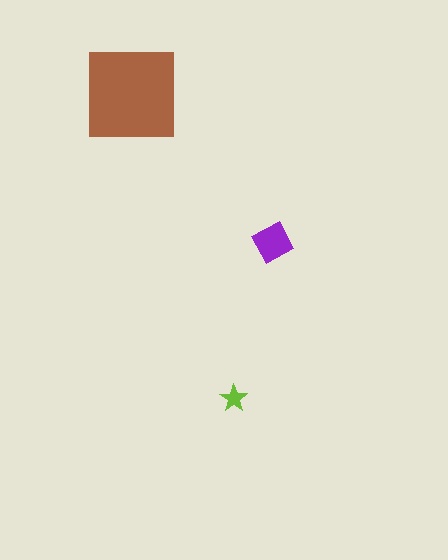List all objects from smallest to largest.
The lime star, the purple diamond, the brown square.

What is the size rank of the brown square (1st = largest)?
1st.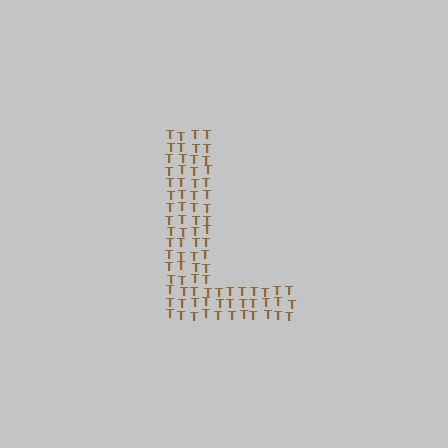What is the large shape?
The large shape is the letter L.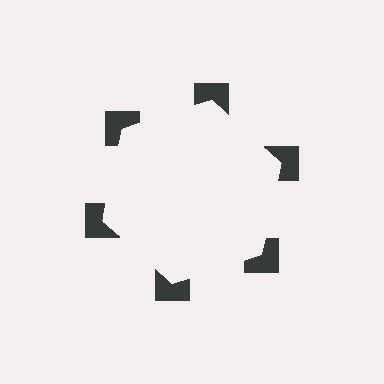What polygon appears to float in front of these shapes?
An illusory hexagon — its edges are inferred from the aligned wedge cuts in the notched squares, not physically drawn.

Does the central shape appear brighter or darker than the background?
It typically appears slightly brighter than the background, even though no actual brightness change is drawn.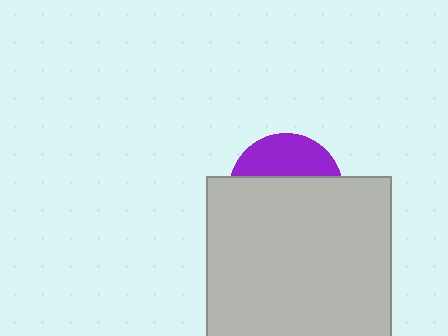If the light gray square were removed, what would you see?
You would see the complete purple circle.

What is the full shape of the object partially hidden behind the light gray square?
The partially hidden object is a purple circle.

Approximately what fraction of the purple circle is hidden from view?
Roughly 66% of the purple circle is hidden behind the light gray square.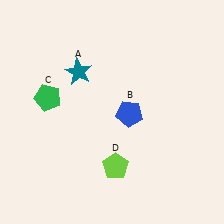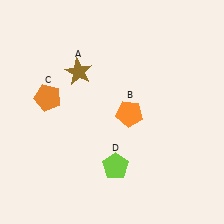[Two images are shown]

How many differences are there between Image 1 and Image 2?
There are 3 differences between the two images.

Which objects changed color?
A changed from teal to brown. B changed from blue to orange. C changed from green to orange.